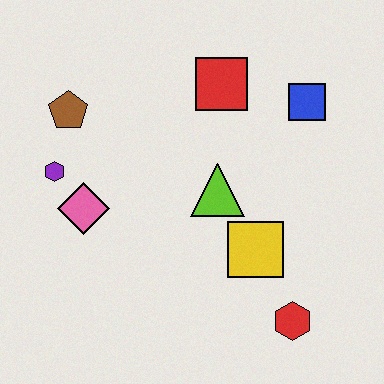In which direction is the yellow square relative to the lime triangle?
The yellow square is below the lime triangle.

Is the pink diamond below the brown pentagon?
Yes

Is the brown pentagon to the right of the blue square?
No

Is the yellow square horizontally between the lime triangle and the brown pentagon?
No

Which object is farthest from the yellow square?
The brown pentagon is farthest from the yellow square.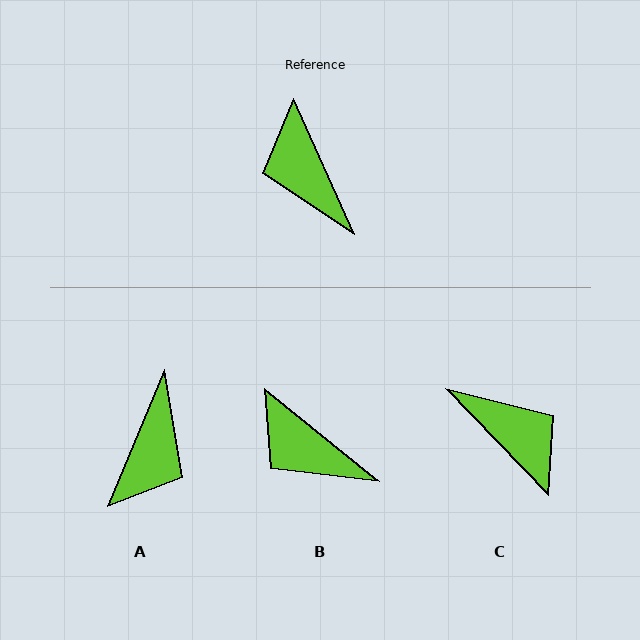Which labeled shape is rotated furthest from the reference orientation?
C, about 160 degrees away.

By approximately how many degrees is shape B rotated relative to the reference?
Approximately 27 degrees counter-clockwise.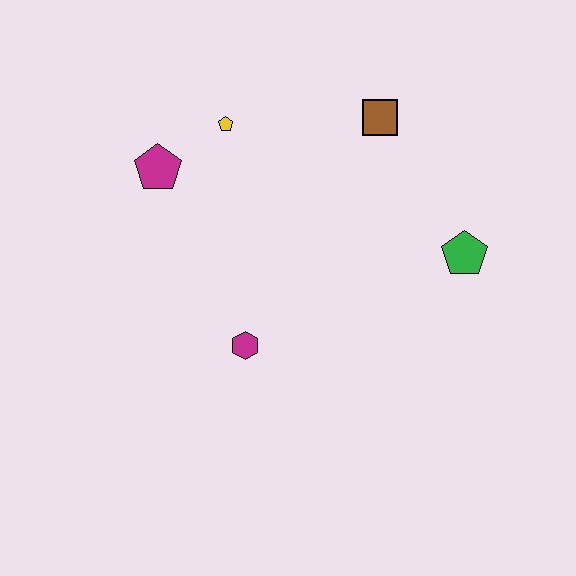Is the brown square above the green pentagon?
Yes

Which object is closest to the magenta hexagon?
The magenta pentagon is closest to the magenta hexagon.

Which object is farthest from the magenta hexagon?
The brown square is farthest from the magenta hexagon.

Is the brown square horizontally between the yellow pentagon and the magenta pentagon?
No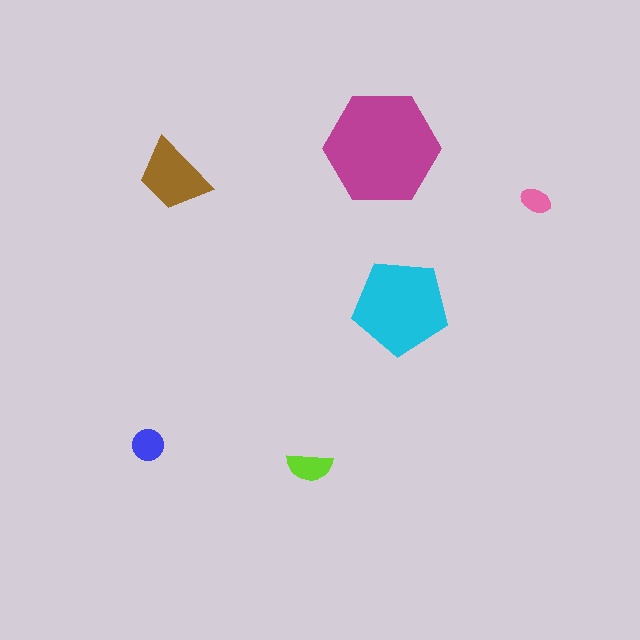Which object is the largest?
The magenta hexagon.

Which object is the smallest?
The pink ellipse.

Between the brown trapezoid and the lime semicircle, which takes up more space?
The brown trapezoid.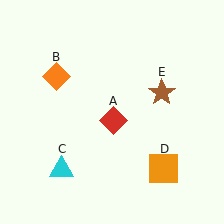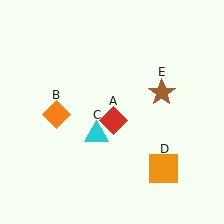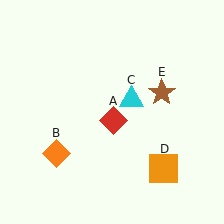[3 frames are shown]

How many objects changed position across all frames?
2 objects changed position: orange diamond (object B), cyan triangle (object C).